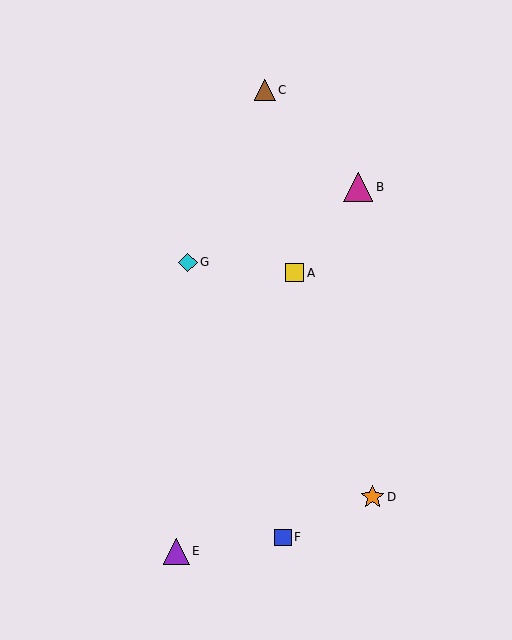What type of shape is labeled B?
Shape B is a magenta triangle.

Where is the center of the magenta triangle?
The center of the magenta triangle is at (358, 187).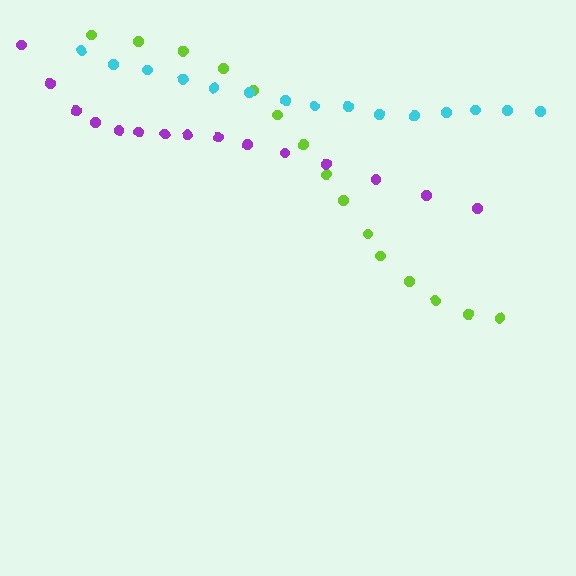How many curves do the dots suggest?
There are 3 distinct paths.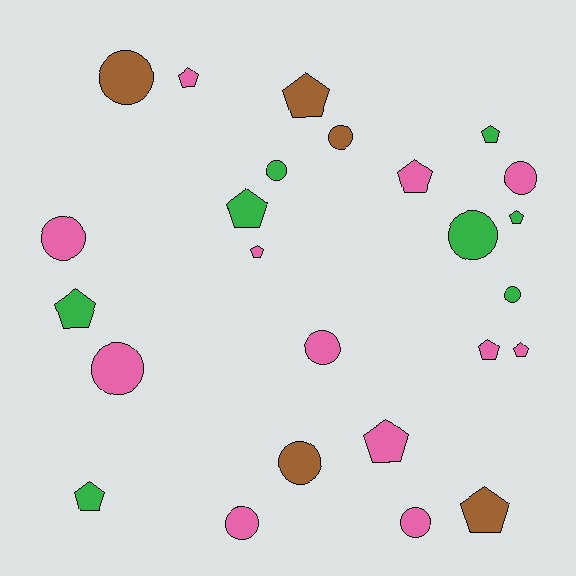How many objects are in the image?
There are 25 objects.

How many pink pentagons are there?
There are 6 pink pentagons.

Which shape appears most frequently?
Pentagon, with 13 objects.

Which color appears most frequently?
Pink, with 12 objects.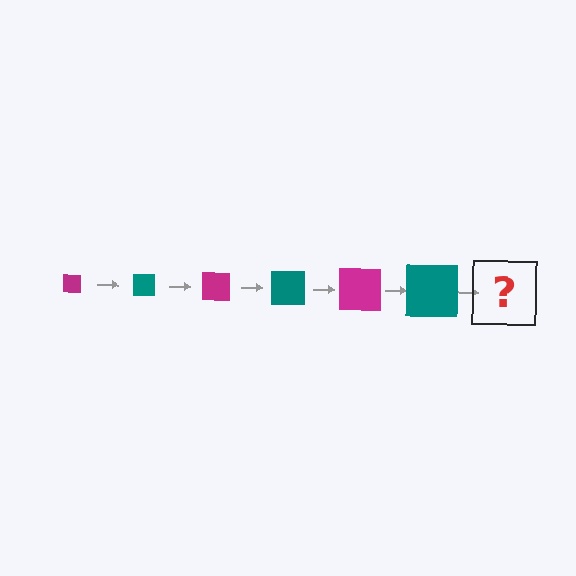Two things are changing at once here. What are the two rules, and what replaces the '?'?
The two rules are that the square grows larger each step and the color cycles through magenta and teal. The '?' should be a magenta square, larger than the previous one.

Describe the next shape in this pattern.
It should be a magenta square, larger than the previous one.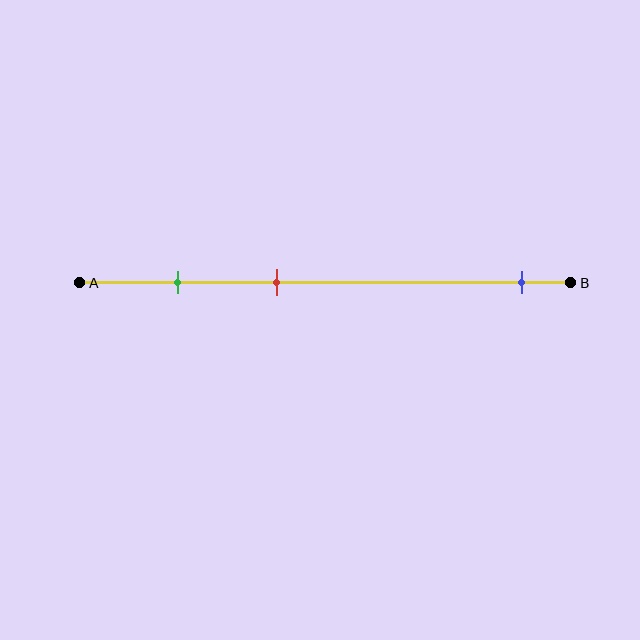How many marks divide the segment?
There are 3 marks dividing the segment.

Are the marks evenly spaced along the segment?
No, the marks are not evenly spaced.